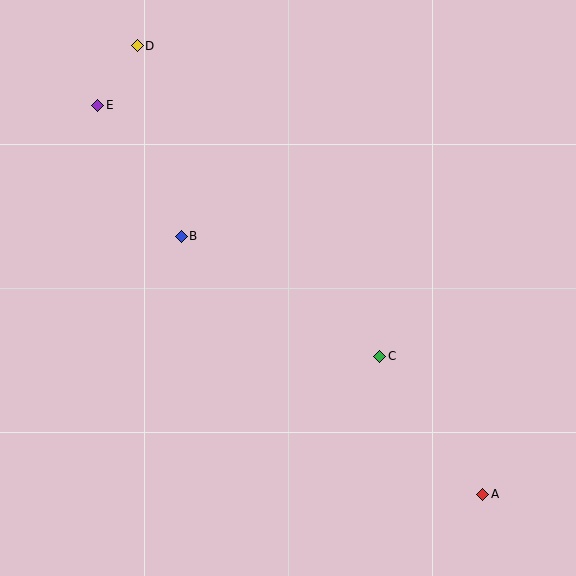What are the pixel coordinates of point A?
Point A is at (483, 494).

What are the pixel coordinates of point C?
Point C is at (380, 356).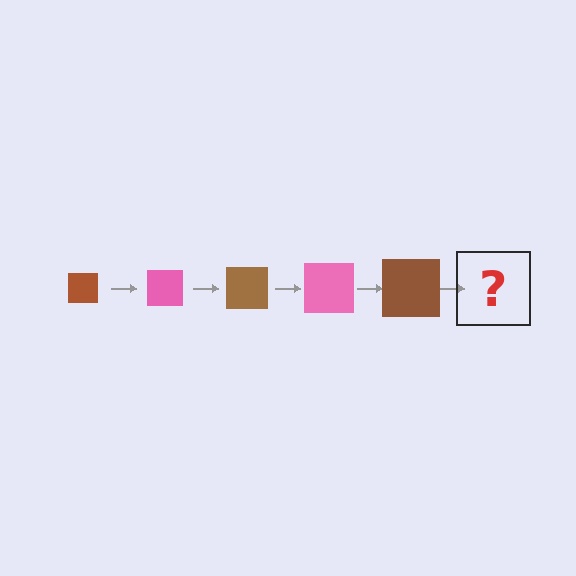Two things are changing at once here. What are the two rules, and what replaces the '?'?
The two rules are that the square grows larger each step and the color cycles through brown and pink. The '?' should be a pink square, larger than the previous one.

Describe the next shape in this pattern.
It should be a pink square, larger than the previous one.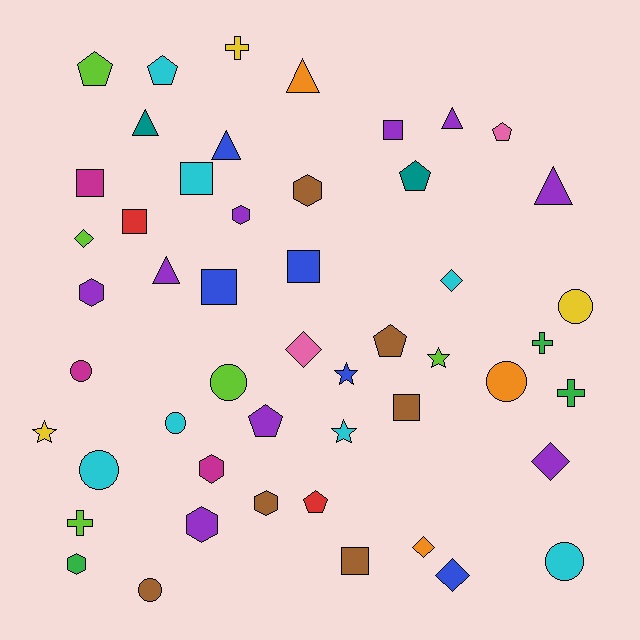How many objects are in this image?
There are 50 objects.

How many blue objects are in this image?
There are 5 blue objects.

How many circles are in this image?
There are 8 circles.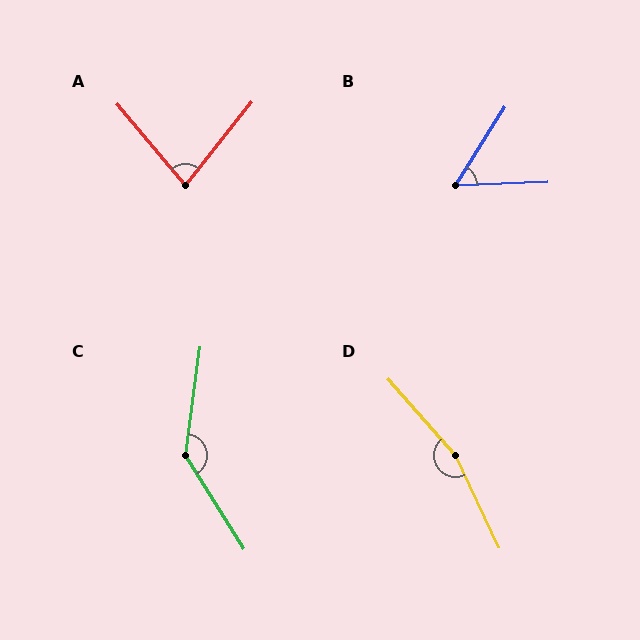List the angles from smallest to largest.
B (56°), A (79°), C (140°), D (164°).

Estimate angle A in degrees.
Approximately 79 degrees.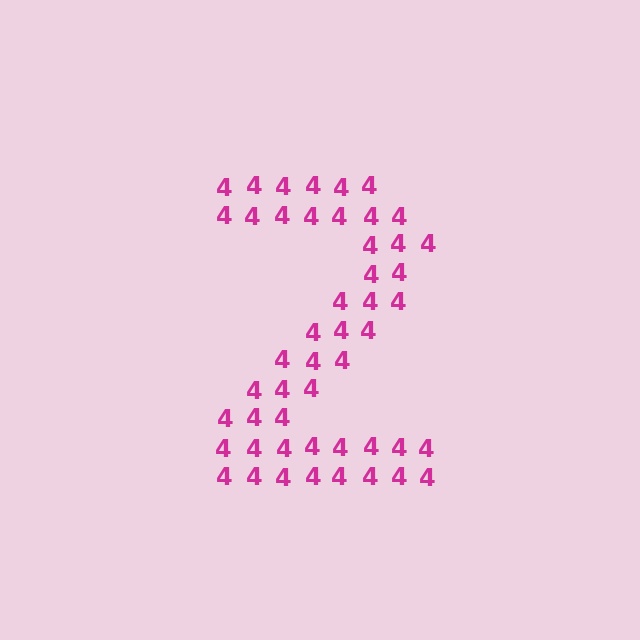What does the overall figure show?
The overall figure shows the digit 2.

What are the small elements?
The small elements are digit 4's.